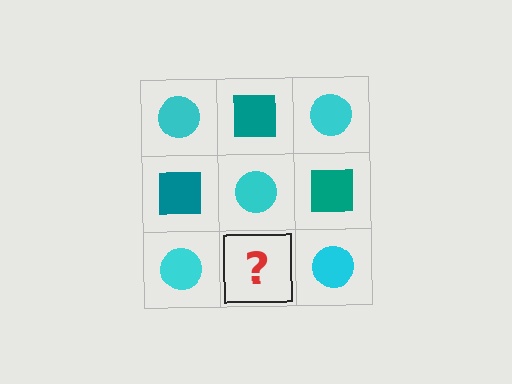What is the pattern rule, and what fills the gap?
The rule is that it alternates cyan circle and teal square in a checkerboard pattern. The gap should be filled with a teal square.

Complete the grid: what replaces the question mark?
The question mark should be replaced with a teal square.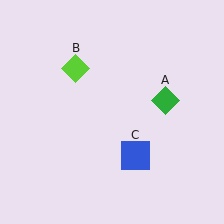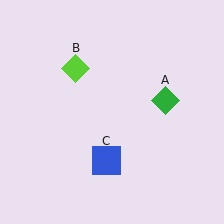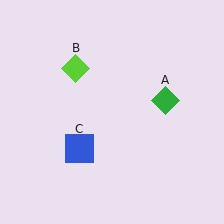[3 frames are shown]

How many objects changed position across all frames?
1 object changed position: blue square (object C).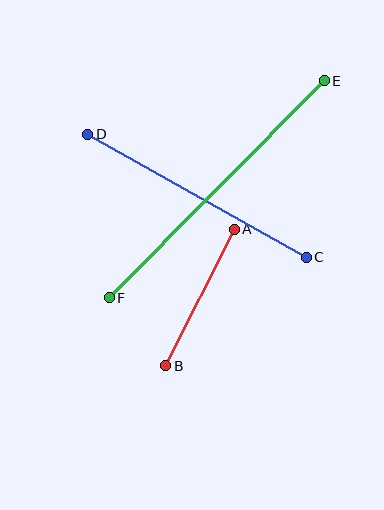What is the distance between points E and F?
The distance is approximately 305 pixels.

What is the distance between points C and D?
The distance is approximately 251 pixels.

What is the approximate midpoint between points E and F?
The midpoint is at approximately (217, 189) pixels.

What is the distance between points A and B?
The distance is approximately 153 pixels.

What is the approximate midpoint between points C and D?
The midpoint is at approximately (197, 196) pixels.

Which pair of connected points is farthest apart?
Points E and F are farthest apart.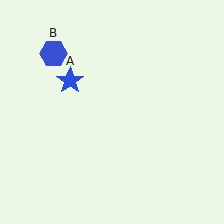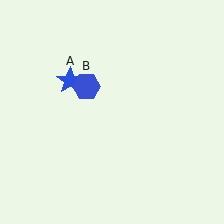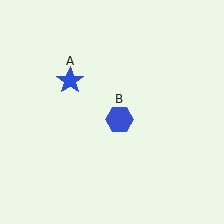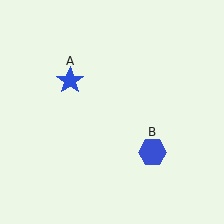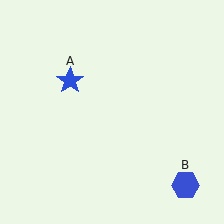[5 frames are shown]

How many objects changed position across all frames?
1 object changed position: blue hexagon (object B).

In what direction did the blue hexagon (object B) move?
The blue hexagon (object B) moved down and to the right.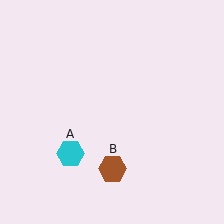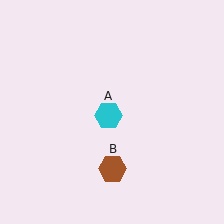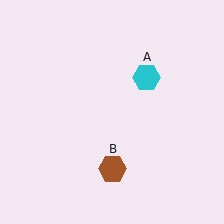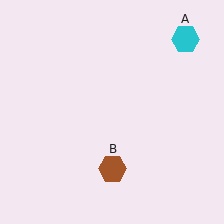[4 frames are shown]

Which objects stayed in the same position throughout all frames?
Brown hexagon (object B) remained stationary.